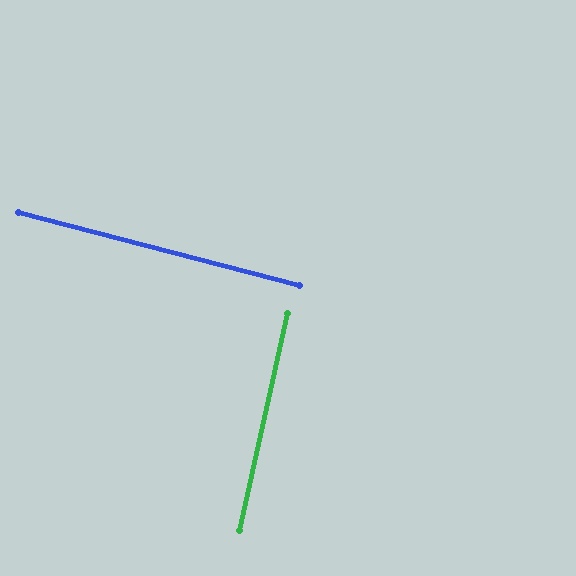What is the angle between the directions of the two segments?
Approximately 88 degrees.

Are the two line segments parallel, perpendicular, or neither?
Perpendicular — they meet at approximately 88°.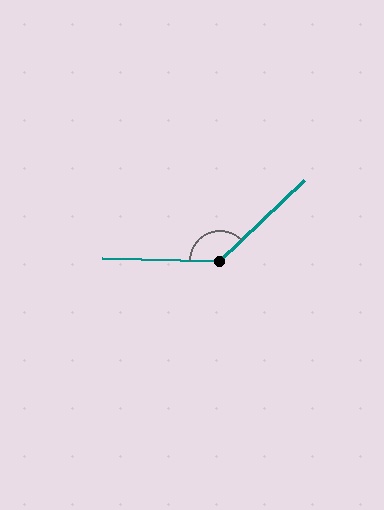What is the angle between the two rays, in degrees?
Approximately 135 degrees.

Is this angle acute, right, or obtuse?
It is obtuse.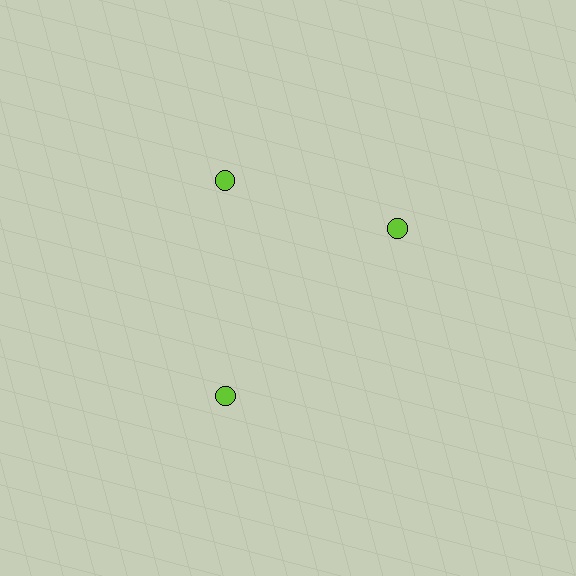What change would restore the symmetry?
The symmetry would be restored by rotating it back into even spacing with its neighbors so that all 3 circles sit at equal angles and equal distance from the center.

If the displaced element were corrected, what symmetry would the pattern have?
It would have 3-fold rotational symmetry — the pattern would map onto itself every 120 degrees.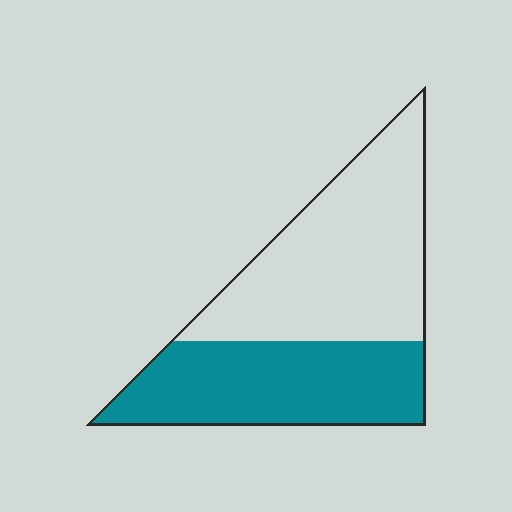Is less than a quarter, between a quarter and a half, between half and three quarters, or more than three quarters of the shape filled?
Between a quarter and a half.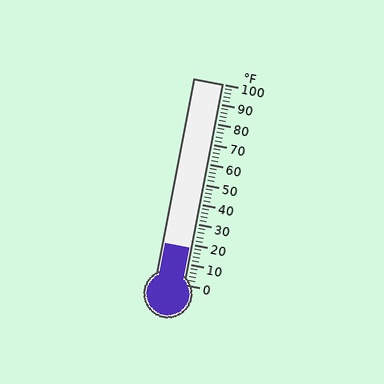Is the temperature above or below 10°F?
The temperature is above 10°F.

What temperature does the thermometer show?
The thermometer shows approximately 18°F.